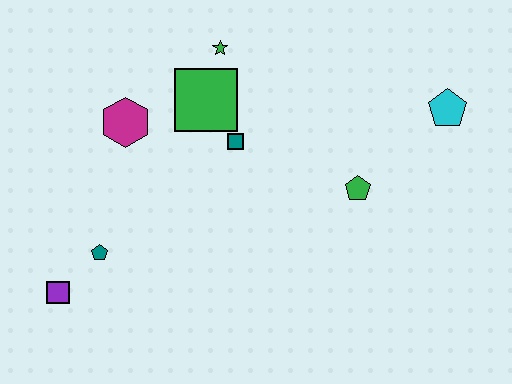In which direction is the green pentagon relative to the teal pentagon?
The green pentagon is to the right of the teal pentagon.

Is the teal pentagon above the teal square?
No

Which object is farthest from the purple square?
The cyan pentagon is farthest from the purple square.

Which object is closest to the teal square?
The green square is closest to the teal square.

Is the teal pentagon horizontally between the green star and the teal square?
No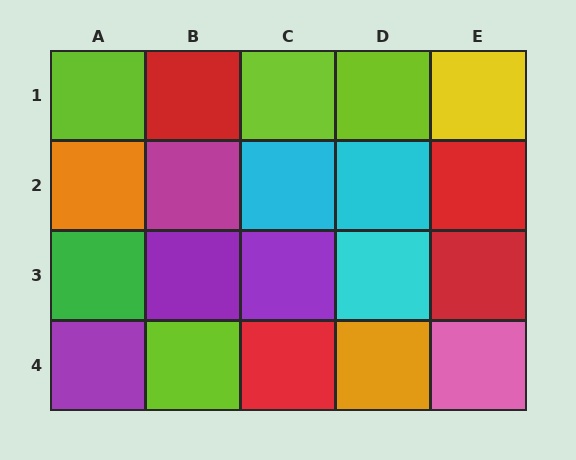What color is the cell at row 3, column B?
Purple.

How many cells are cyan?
3 cells are cyan.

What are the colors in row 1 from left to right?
Lime, red, lime, lime, yellow.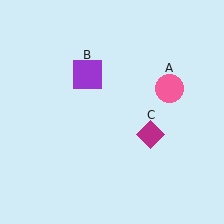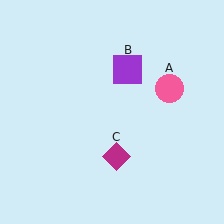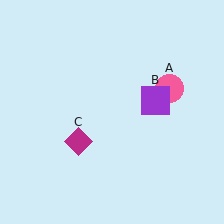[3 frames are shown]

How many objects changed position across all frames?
2 objects changed position: purple square (object B), magenta diamond (object C).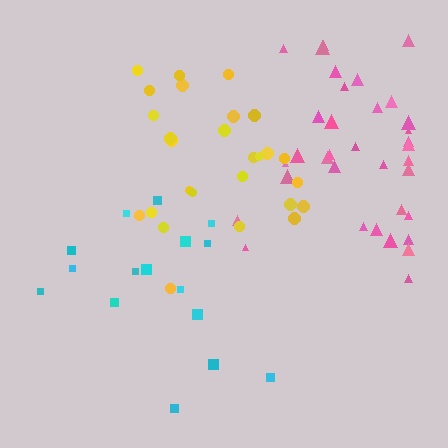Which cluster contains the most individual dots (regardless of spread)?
Pink (35).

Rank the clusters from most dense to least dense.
pink, yellow, cyan.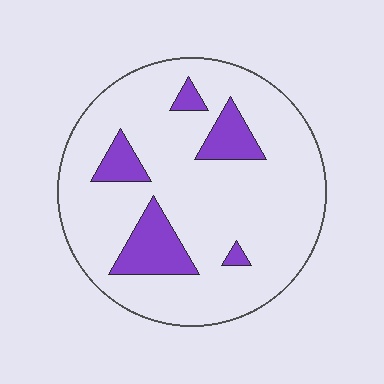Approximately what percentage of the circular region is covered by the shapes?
Approximately 15%.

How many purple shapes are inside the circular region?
5.